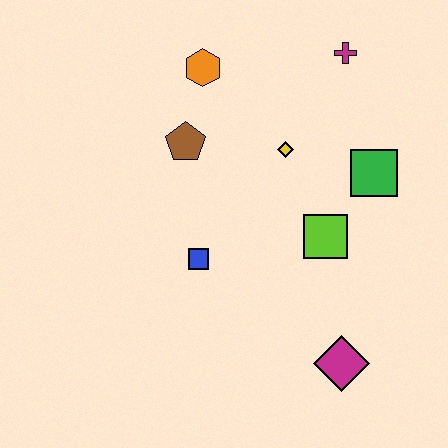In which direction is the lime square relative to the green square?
The lime square is below the green square.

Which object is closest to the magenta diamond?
The lime square is closest to the magenta diamond.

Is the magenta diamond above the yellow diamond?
No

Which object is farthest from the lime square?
The orange hexagon is farthest from the lime square.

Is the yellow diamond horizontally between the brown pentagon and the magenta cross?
Yes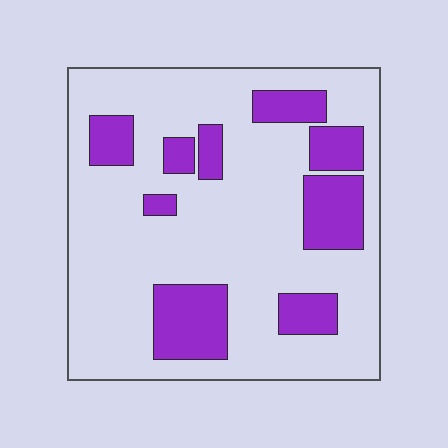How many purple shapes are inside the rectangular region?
9.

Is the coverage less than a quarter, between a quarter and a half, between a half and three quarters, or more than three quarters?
Less than a quarter.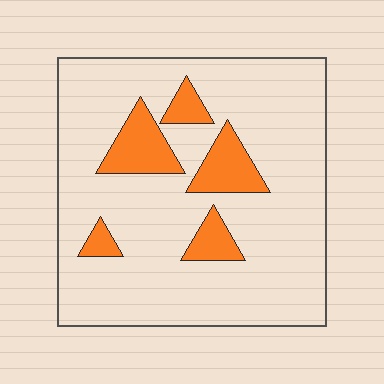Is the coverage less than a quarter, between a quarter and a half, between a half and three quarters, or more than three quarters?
Less than a quarter.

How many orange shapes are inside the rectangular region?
5.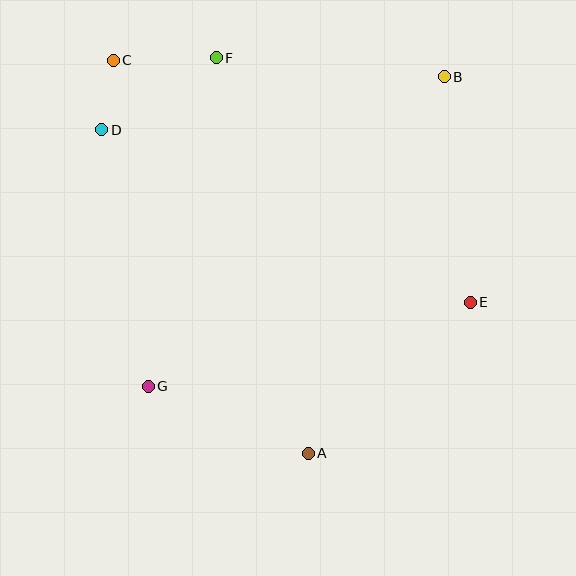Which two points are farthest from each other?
Points A and C are farthest from each other.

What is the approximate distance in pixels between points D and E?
The distance between D and E is approximately 407 pixels.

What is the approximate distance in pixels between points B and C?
The distance between B and C is approximately 331 pixels.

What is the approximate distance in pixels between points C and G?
The distance between C and G is approximately 328 pixels.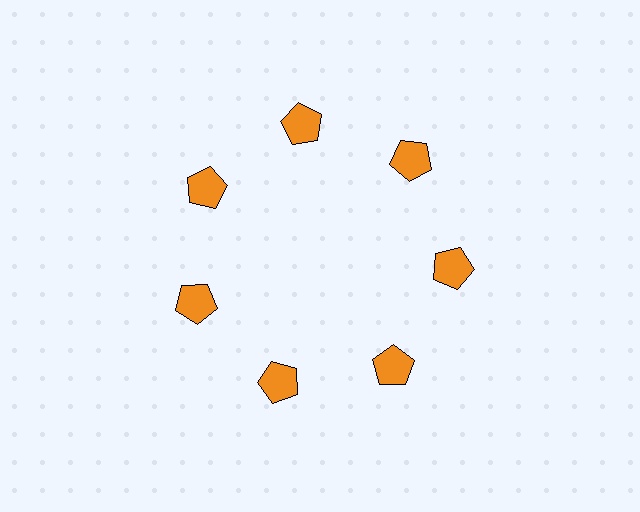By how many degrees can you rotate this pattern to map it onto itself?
The pattern maps onto itself every 51 degrees of rotation.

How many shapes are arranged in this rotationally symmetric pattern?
There are 7 shapes, arranged in 7 groups of 1.